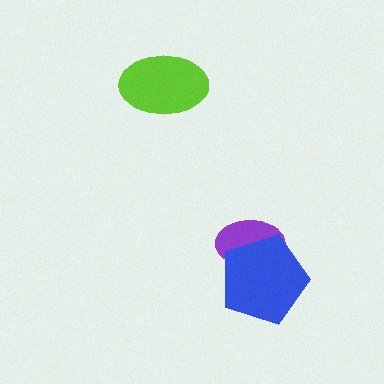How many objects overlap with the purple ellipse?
1 object overlaps with the purple ellipse.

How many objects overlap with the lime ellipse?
0 objects overlap with the lime ellipse.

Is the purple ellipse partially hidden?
Yes, it is partially covered by another shape.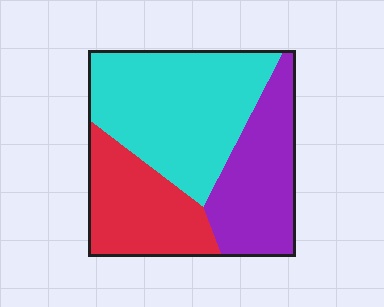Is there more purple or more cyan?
Cyan.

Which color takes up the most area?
Cyan, at roughly 45%.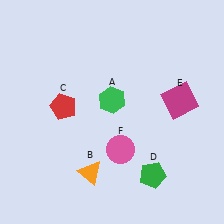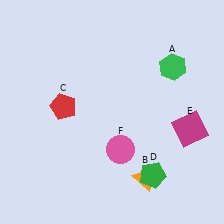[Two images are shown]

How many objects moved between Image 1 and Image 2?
3 objects moved between the two images.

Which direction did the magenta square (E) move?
The magenta square (E) moved down.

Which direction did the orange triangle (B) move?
The orange triangle (B) moved right.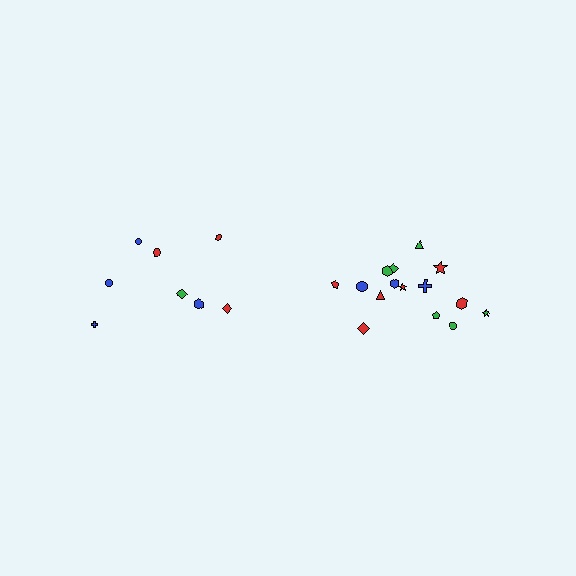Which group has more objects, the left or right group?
The right group.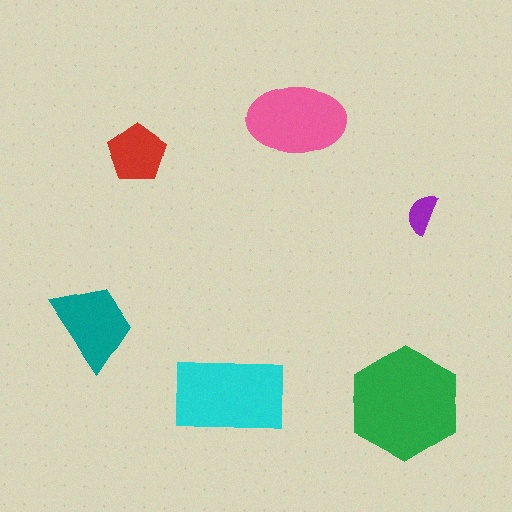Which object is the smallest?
The purple semicircle.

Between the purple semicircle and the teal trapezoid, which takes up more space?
The teal trapezoid.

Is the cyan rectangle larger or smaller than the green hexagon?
Smaller.